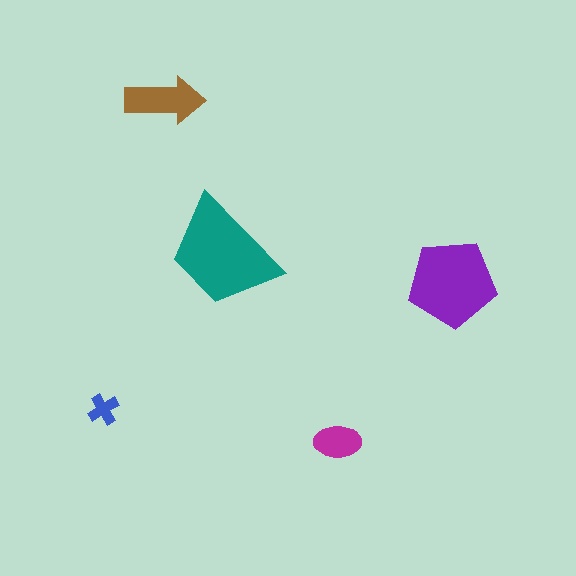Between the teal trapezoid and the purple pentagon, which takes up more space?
The teal trapezoid.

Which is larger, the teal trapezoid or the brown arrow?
The teal trapezoid.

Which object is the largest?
The teal trapezoid.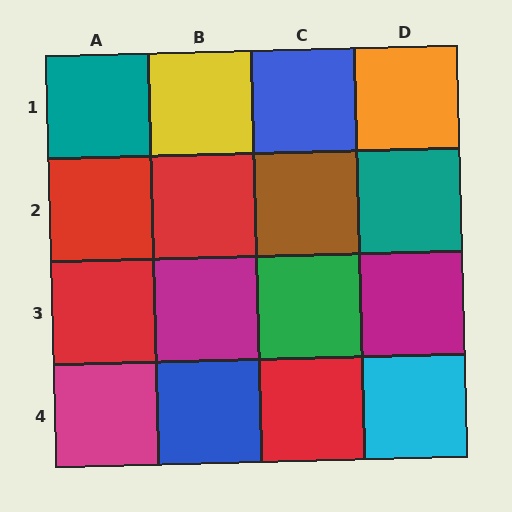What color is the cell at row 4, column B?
Blue.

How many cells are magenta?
3 cells are magenta.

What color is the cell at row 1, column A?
Teal.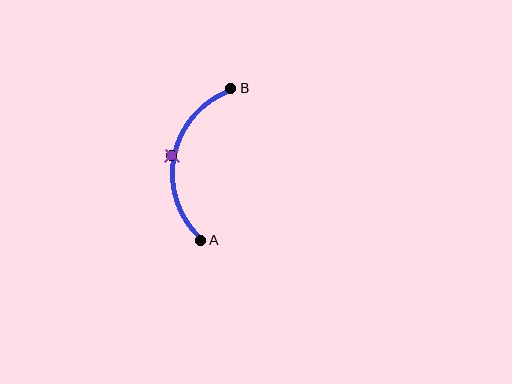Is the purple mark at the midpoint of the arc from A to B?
Yes. The purple mark lies on the arc at equal arc-length from both A and B — it is the arc midpoint.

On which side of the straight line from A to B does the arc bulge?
The arc bulges to the left of the straight line connecting A and B.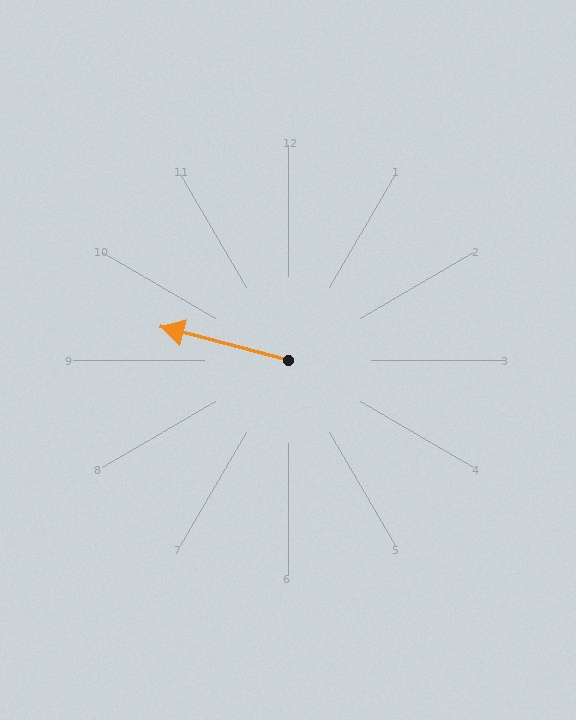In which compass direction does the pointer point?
West.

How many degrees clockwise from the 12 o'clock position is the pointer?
Approximately 285 degrees.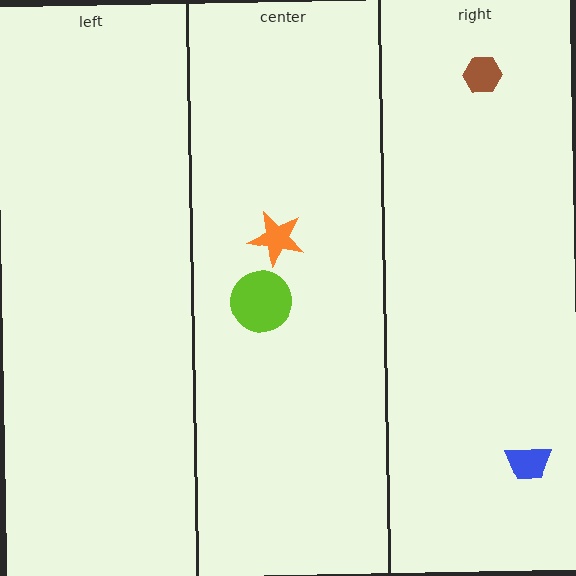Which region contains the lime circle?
The center region.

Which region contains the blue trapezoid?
The right region.